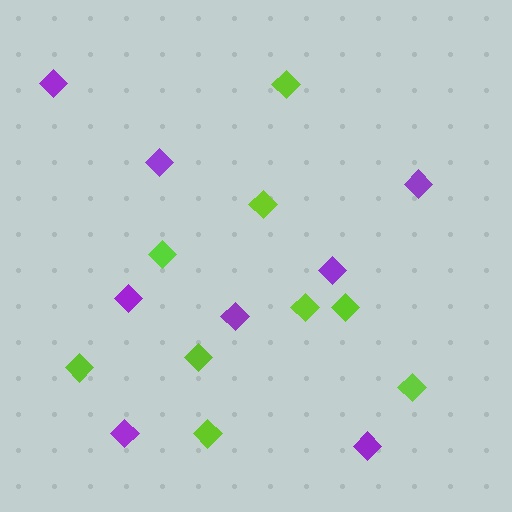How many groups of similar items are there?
There are 2 groups: one group of lime diamonds (9) and one group of purple diamonds (8).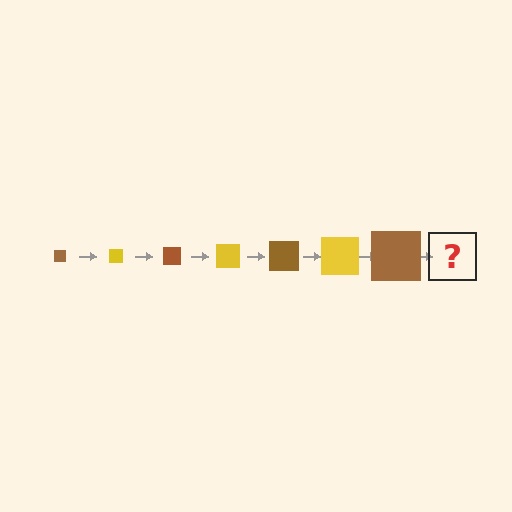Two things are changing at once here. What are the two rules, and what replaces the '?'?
The two rules are that the square grows larger each step and the color cycles through brown and yellow. The '?' should be a yellow square, larger than the previous one.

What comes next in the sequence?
The next element should be a yellow square, larger than the previous one.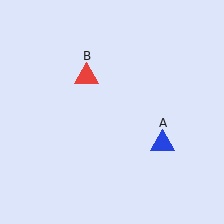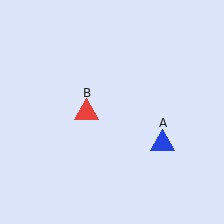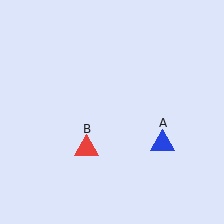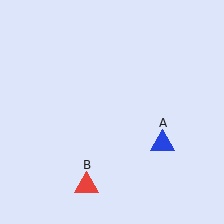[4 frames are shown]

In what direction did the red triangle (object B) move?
The red triangle (object B) moved down.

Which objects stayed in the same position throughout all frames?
Blue triangle (object A) remained stationary.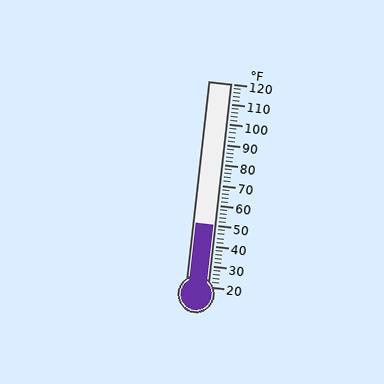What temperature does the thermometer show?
The thermometer shows approximately 50°F.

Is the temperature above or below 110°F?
The temperature is below 110°F.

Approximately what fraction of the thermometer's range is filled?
The thermometer is filled to approximately 30% of its range.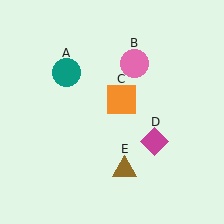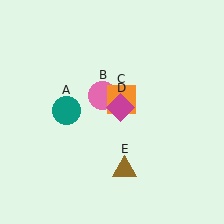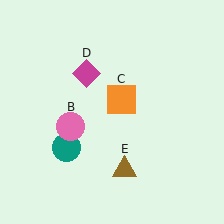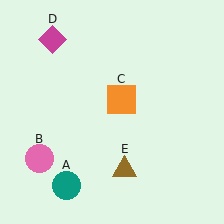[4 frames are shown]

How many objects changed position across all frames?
3 objects changed position: teal circle (object A), pink circle (object B), magenta diamond (object D).